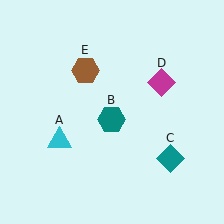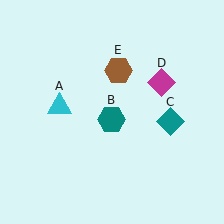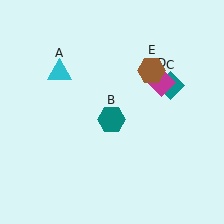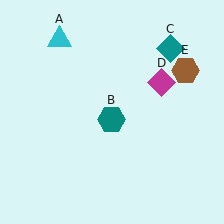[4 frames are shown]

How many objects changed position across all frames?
3 objects changed position: cyan triangle (object A), teal diamond (object C), brown hexagon (object E).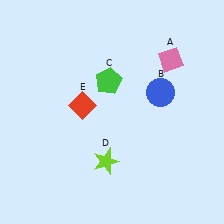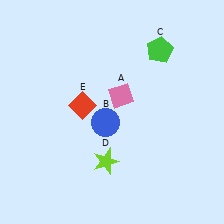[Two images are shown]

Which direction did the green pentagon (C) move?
The green pentagon (C) moved right.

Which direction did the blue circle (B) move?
The blue circle (B) moved left.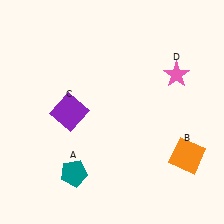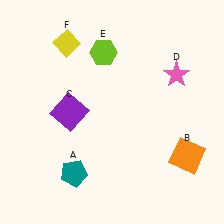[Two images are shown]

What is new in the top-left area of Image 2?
A lime hexagon (E) was added in the top-left area of Image 2.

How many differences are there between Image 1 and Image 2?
There are 2 differences between the two images.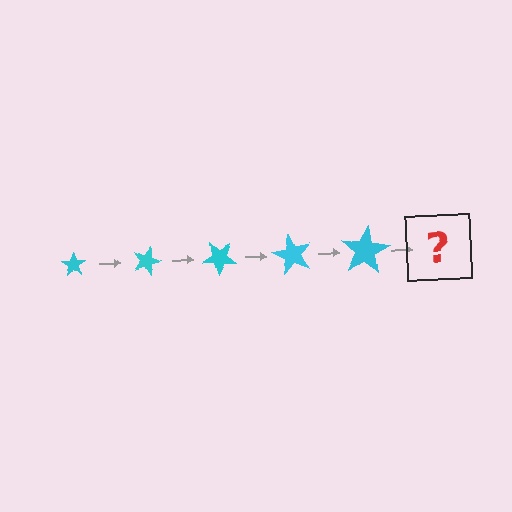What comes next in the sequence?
The next element should be a star, larger than the previous one and rotated 100 degrees from the start.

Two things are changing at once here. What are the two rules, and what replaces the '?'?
The two rules are that the star grows larger each step and it rotates 20 degrees each step. The '?' should be a star, larger than the previous one and rotated 100 degrees from the start.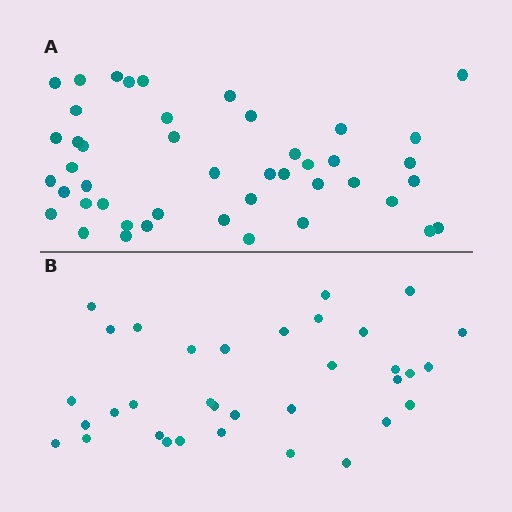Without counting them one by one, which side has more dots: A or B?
Region A (the top region) has more dots.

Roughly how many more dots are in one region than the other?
Region A has roughly 12 or so more dots than region B.